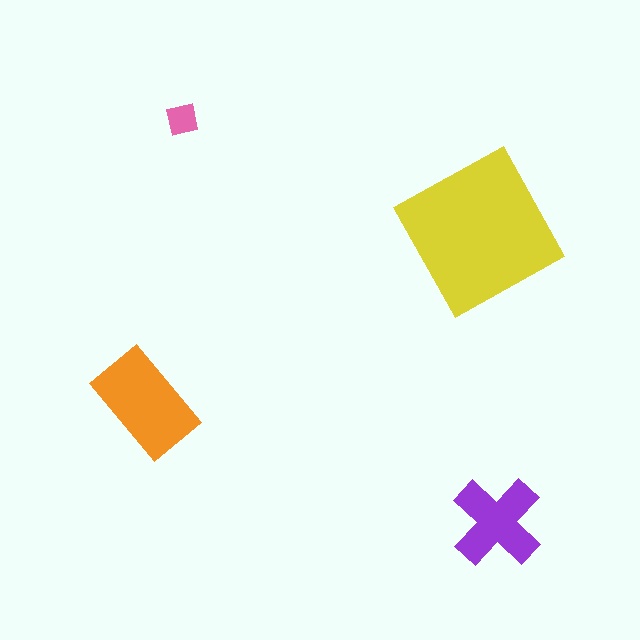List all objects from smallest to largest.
The pink square, the purple cross, the orange rectangle, the yellow square.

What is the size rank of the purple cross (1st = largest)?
3rd.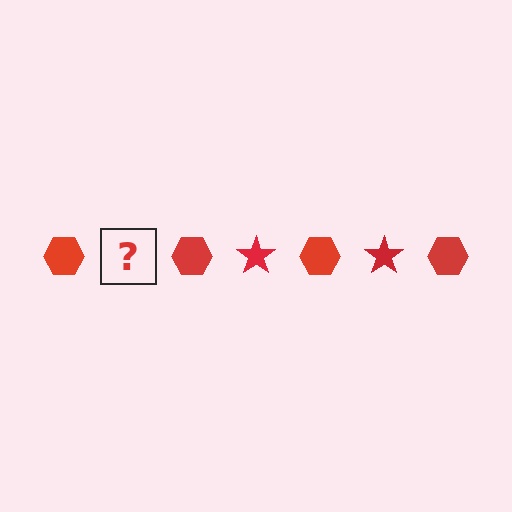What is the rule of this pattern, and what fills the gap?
The rule is that the pattern cycles through hexagon, star shapes in red. The gap should be filled with a red star.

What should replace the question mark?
The question mark should be replaced with a red star.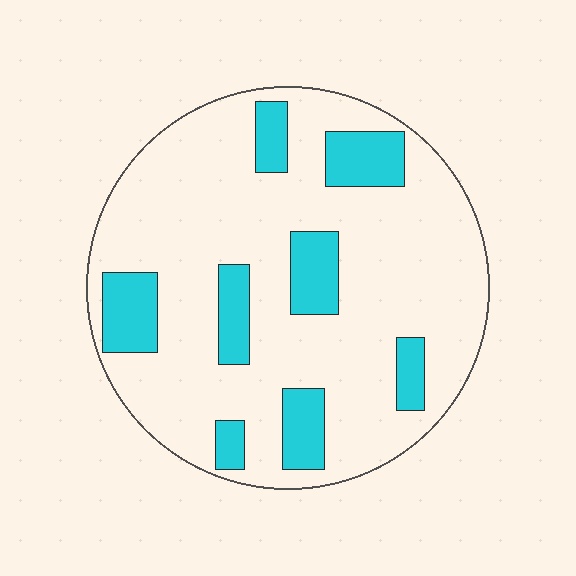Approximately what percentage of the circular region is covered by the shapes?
Approximately 20%.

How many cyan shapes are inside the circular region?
8.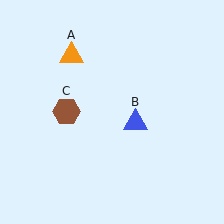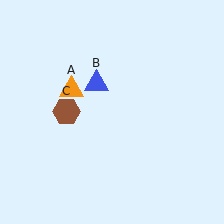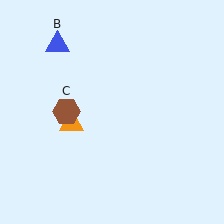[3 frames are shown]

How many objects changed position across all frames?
2 objects changed position: orange triangle (object A), blue triangle (object B).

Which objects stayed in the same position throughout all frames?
Brown hexagon (object C) remained stationary.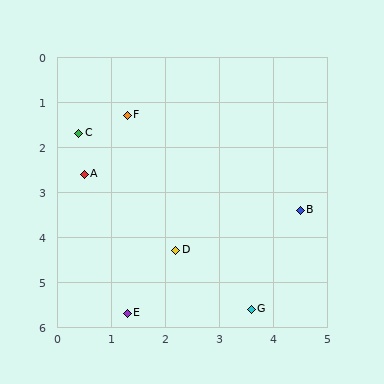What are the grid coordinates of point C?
Point C is at approximately (0.4, 1.7).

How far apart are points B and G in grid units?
Points B and G are about 2.4 grid units apart.